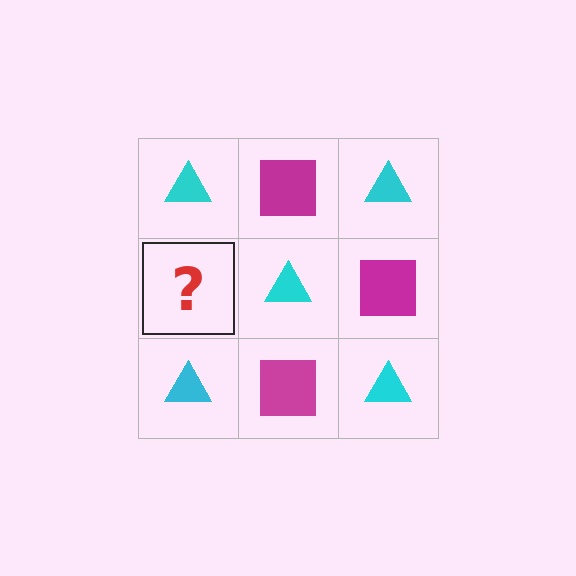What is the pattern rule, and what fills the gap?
The rule is that it alternates cyan triangle and magenta square in a checkerboard pattern. The gap should be filled with a magenta square.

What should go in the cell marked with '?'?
The missing cell should contain a magenta square.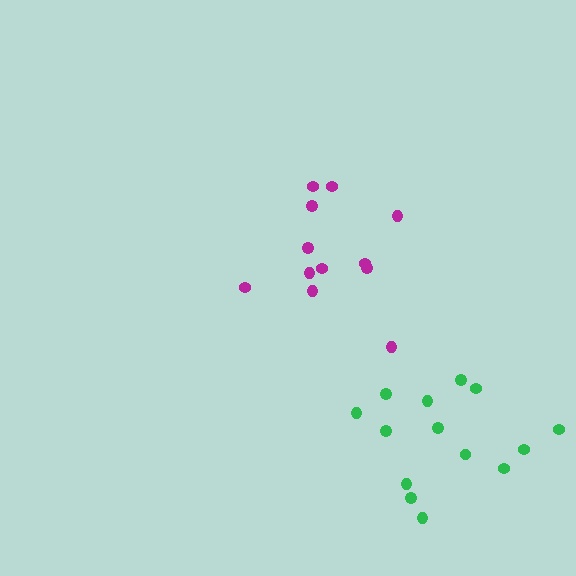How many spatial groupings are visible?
There are 2 spatial groupings.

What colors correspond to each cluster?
The clusters are colored: magenta, green.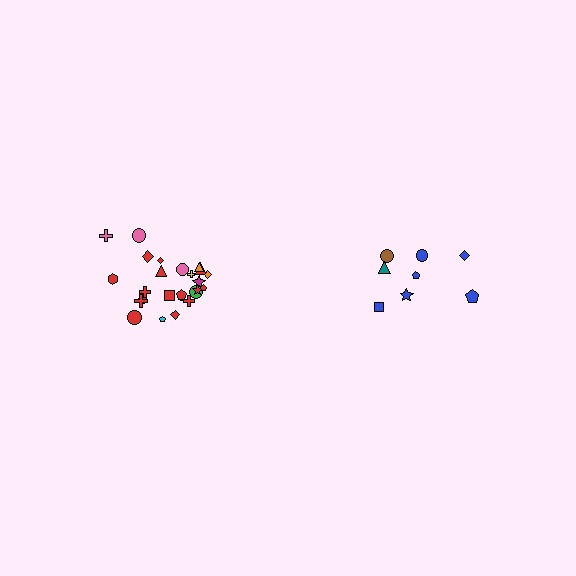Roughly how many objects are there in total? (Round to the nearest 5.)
Roughly 35 objects in total.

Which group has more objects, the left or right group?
The left group.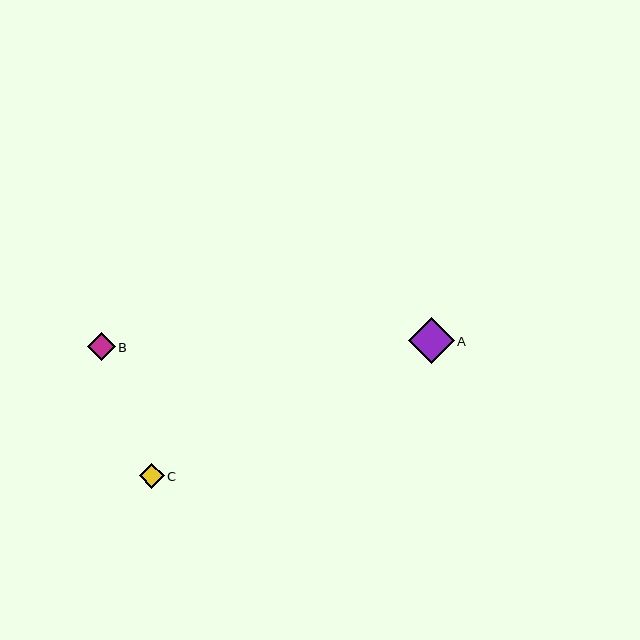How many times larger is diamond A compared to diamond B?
Diamond A is approximately 1.7 times the size of diamond B.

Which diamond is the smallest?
Diamond C is the smallest with a size of approximately 25 pixels.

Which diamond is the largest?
Diamond A is the largest with a size of approximately 46 pixels.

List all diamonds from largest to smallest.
From largest to smallest: A, B, C.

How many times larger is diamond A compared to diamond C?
Diamond A is approximately 1.8 times the size of diamond C.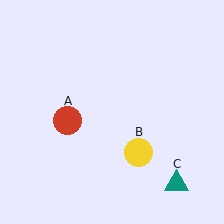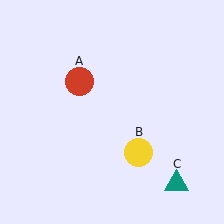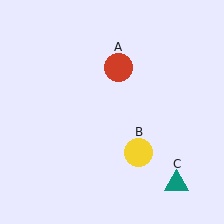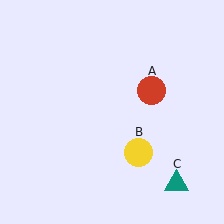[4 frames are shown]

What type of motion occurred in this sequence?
The red circle (object A) rotated clockwise around the center of the scene.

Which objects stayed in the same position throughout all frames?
Yellow circle (object B) and teal triangle (object C) remained stationary.